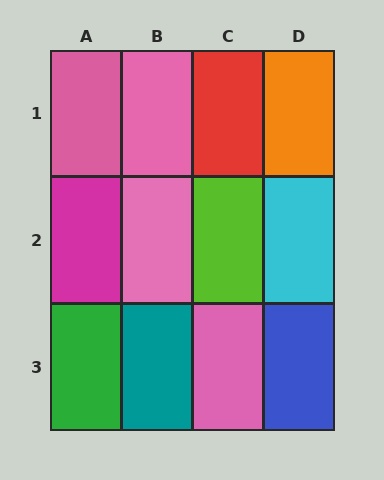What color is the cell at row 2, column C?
Lime.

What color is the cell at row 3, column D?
Blue.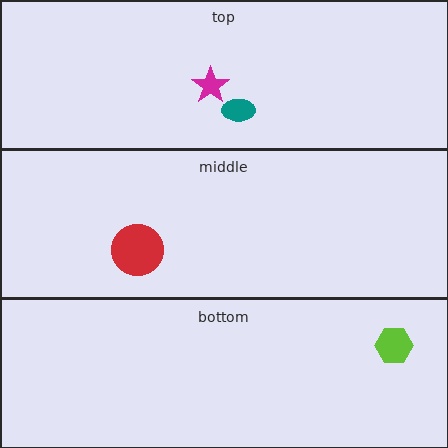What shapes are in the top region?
The teal ellipse, the magenta star.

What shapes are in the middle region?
The red circle.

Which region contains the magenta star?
The top region.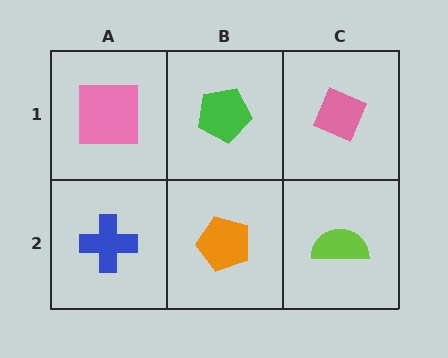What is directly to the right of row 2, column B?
A lime semicircle.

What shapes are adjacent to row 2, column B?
A green pentagon (row 1, column B), a blue cross (row 2, column A), a lime semicircle (row 2, column C).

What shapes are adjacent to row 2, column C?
A pink diamond (row 1, column C), an orange pentagon (row 2, column B).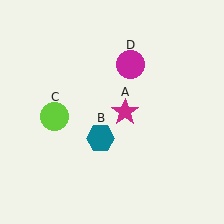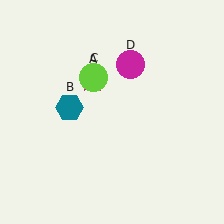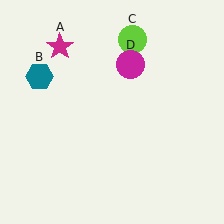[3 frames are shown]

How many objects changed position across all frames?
3 objects changed position: magenta star (object A), teal hexagon (object B), lime circle (object C).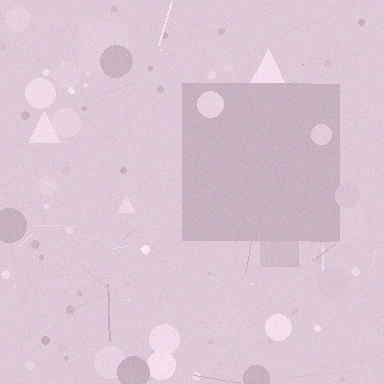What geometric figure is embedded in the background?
A square is embedded in the background.